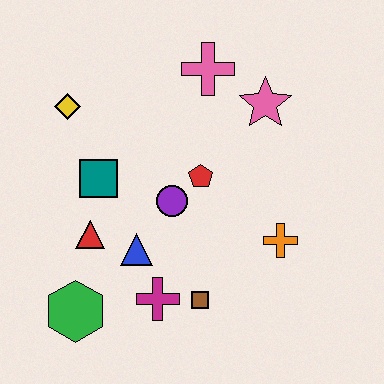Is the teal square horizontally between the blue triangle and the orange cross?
No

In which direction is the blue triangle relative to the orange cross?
The blue triangle is to the left of the orange cross.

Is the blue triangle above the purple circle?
No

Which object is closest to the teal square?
The red triangle is closest to the teal square.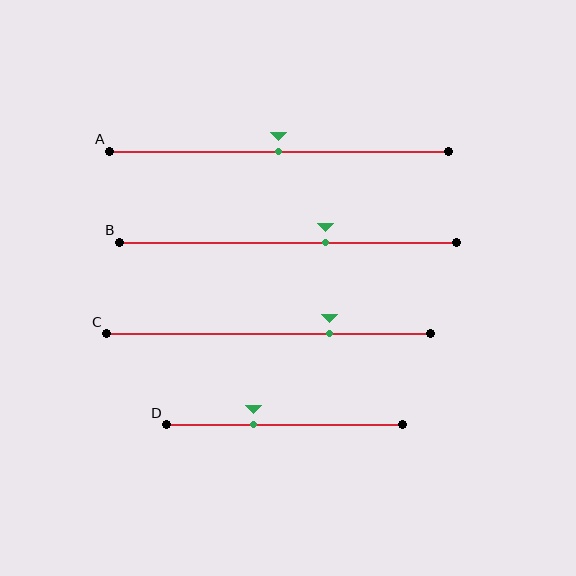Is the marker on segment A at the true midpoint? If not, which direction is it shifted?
Yes, the marker on segment A is at the true midpoint.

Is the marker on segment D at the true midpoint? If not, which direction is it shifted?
No, the marker on segment D is shifted to the left by about 13% of the segment length.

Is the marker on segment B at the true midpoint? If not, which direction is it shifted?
No, the marker on segment B is shifted to the right by about 11% of the segment length.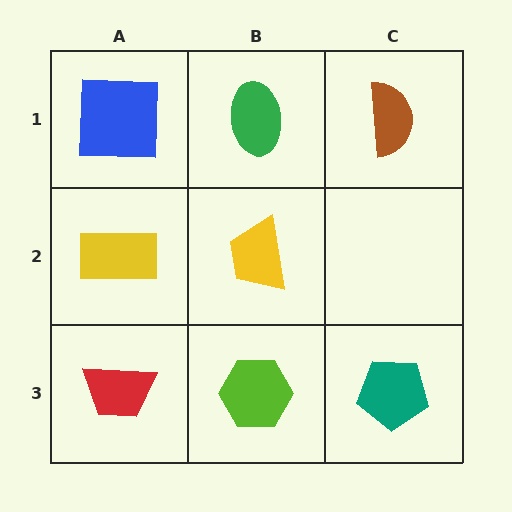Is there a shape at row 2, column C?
No, that cell is empty.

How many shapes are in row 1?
3 shapes.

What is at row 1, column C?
A brown semicircle.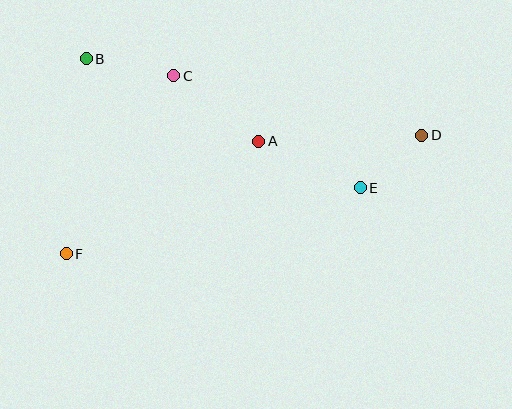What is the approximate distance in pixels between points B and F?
The distance between B and F is approximately 196 pixels.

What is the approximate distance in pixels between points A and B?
The distance between A and B is approximately 192 pixels.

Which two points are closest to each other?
Points D and E are closest to each other.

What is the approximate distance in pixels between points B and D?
The distance between B and D is approximately 344 pixels.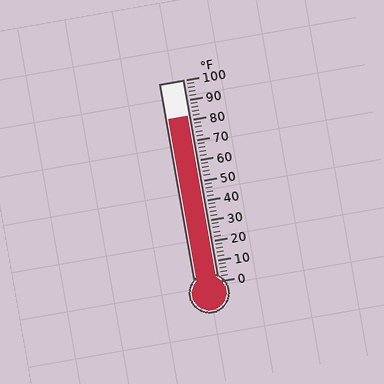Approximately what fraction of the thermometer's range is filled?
The thermometer is filled to approximately 80% of its range.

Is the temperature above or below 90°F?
The temperature is below 90°F.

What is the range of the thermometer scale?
The thermometer scale ranges from 0°F to 100°F.